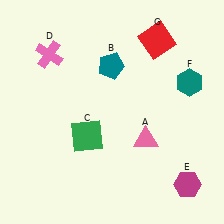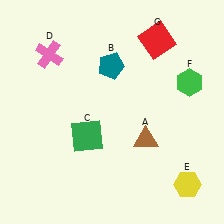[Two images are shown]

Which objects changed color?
A changed from pink to brown. E changed from magenta to yellow. F changed from teal to green.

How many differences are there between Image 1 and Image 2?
There are 3 differences between the two images.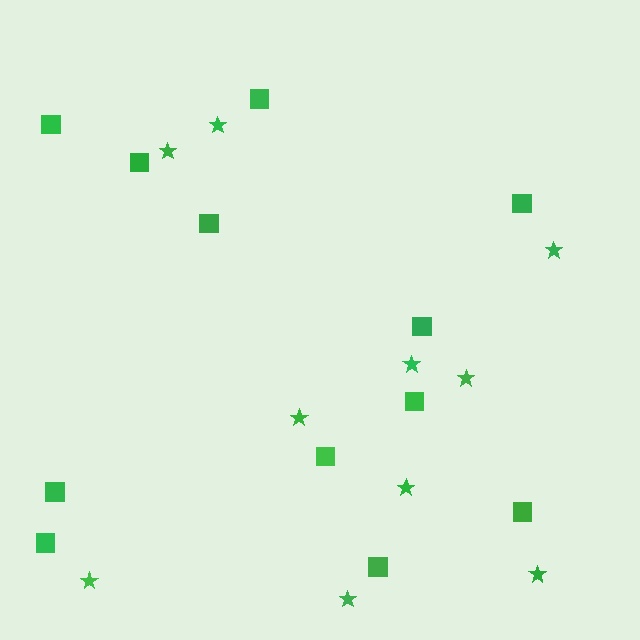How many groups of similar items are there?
There are 2 groups: one group of stars (10) and one group of squares (12).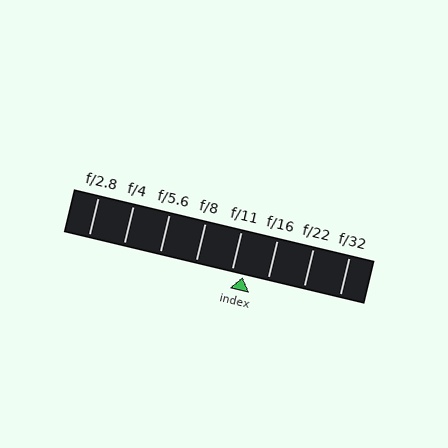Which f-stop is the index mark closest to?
The index mark is closest to f/11.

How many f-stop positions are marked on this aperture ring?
There are 8 f-stop positions marked.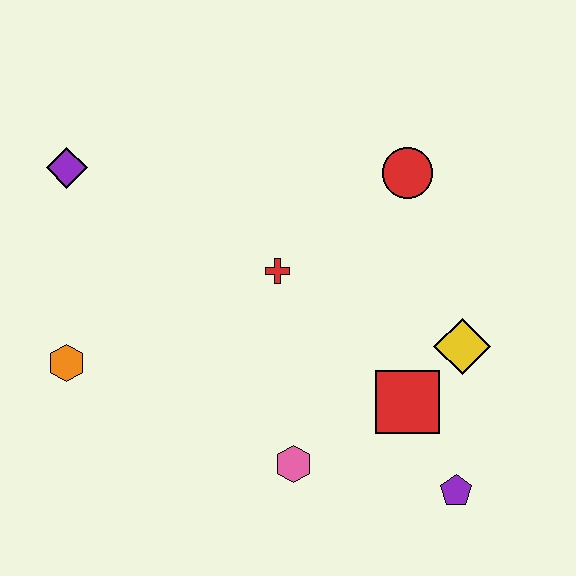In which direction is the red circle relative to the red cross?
The red circle is to the right of the red cross.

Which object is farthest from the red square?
The purple diamond is farthest from the red square.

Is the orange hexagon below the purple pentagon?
No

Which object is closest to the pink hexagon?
The red square is closest to the pink hexagon.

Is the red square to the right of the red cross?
Yes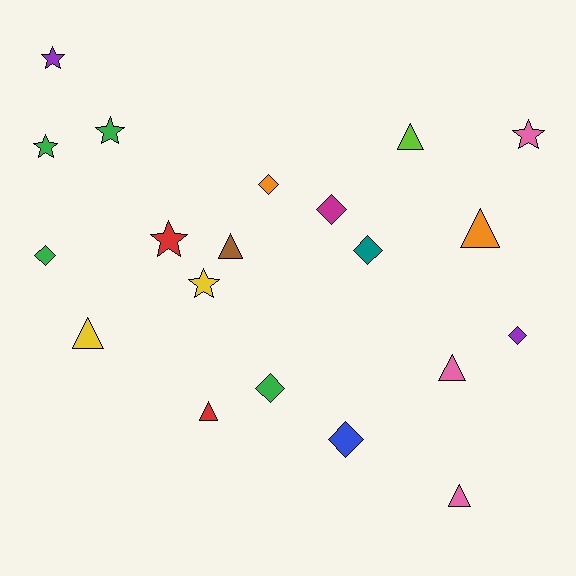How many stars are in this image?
There are 6 stars.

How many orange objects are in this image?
There are 2 orange objects.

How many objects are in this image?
There are 20 objects.